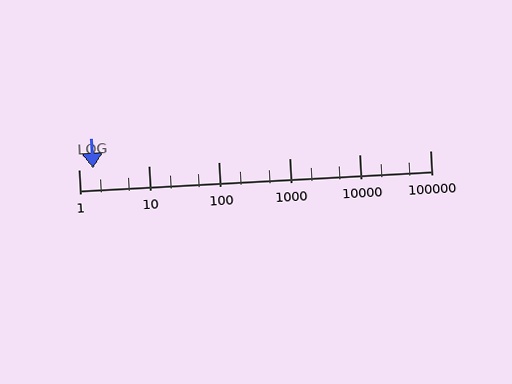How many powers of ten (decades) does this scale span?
The scale spans 5 decades, from 1 to 100000.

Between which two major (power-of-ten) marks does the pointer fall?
The pointer is between 1 and 10.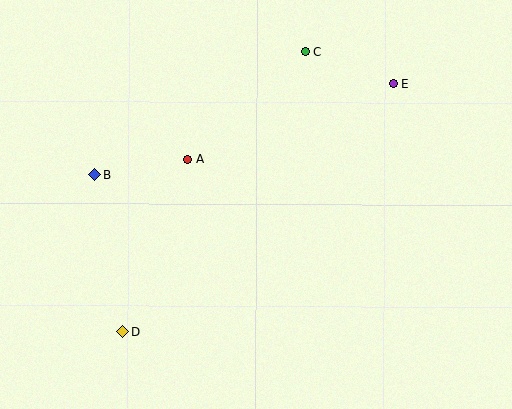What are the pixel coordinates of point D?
Point D is at (123, 332).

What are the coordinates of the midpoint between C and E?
The midpoint between C and E is at (349, 68).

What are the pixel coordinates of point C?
Point C is at (305, 52).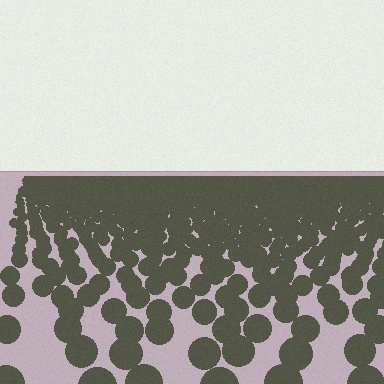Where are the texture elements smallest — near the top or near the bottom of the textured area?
Near the top.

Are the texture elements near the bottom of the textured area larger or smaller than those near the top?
Larger. Near the bottom, elements are closer to the viewer and appear at a bigger on-screen size.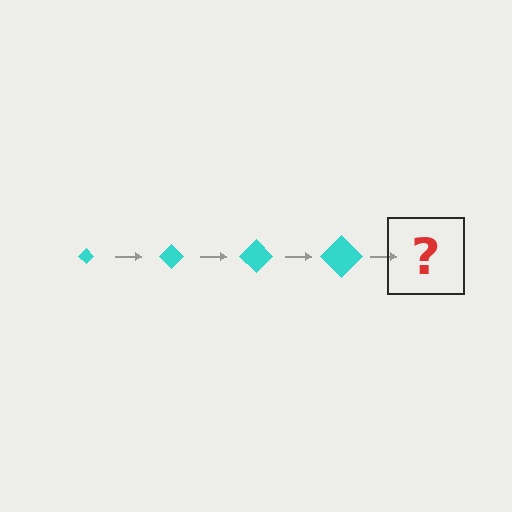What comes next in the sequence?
The next element should be a cyan diamond, larger than the previous one.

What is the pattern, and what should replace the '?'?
The pattern is that the diamond gets progressively larger each step. The '?' should be a cyan diamond, larger than the previous one.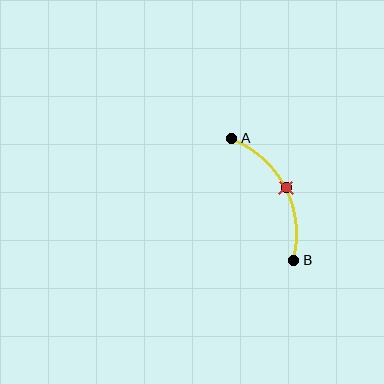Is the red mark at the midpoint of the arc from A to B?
Yes. The red mark lies on the arc at equal arc-length from both A and B — it is the arc midpoint.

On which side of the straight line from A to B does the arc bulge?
The arc bulges to the right of the straight line connecting A and B.